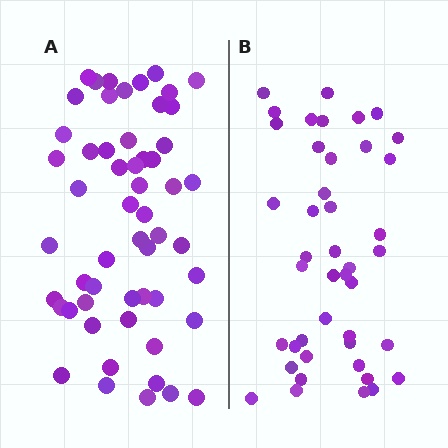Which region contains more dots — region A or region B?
Region A (the left region) has more dots.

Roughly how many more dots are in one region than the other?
Region A has roughly 12 or so more dots than region B.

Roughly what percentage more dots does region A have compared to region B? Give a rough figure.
About 30% more.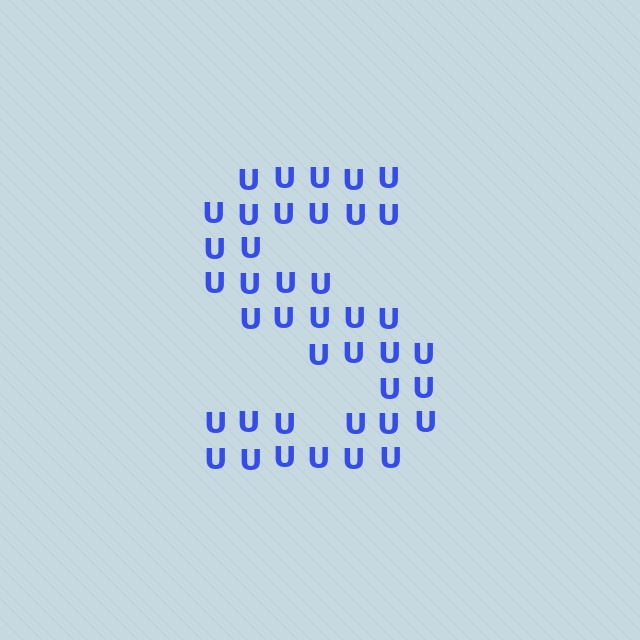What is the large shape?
The large shape is the letter S.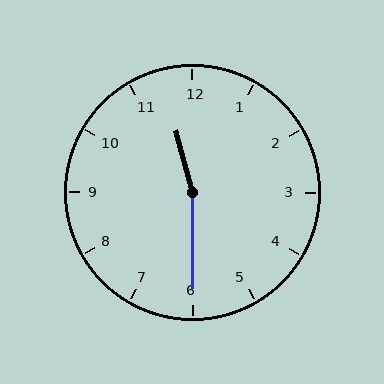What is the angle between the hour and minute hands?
Approximately 165 degrees.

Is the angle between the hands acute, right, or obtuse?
It is obtuse.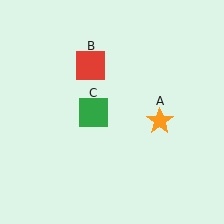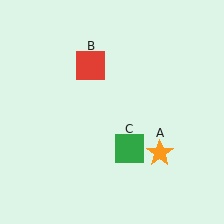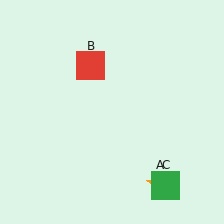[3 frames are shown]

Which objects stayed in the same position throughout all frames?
Red square (object B) remained stationary.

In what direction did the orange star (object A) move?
The orange star (object A) moved down.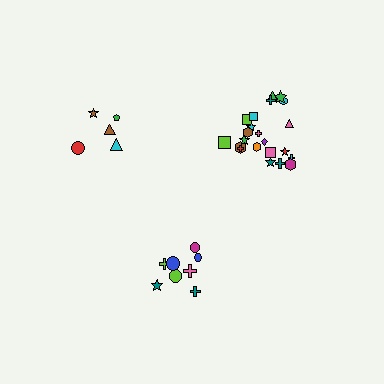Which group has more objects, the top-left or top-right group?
The top-right group.